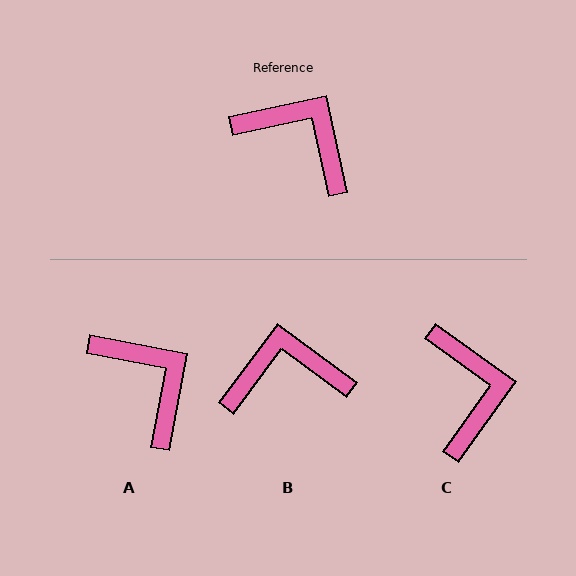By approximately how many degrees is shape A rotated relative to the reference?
Approximately 23 degrees clockwise.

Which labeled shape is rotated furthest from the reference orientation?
C, about 48 degrees away.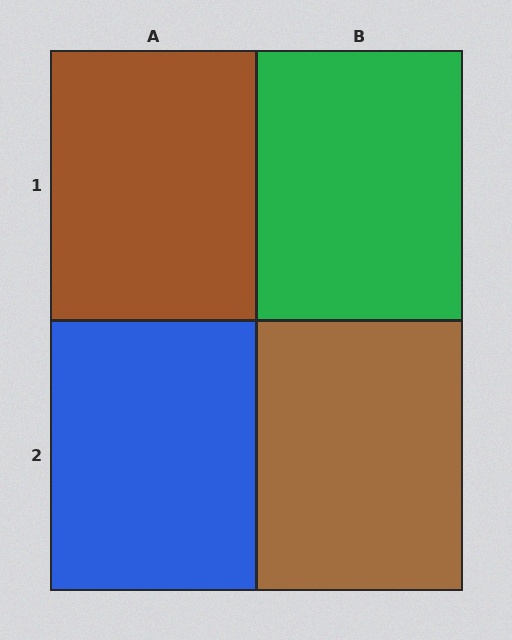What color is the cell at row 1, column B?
Green.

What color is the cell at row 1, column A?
Brown.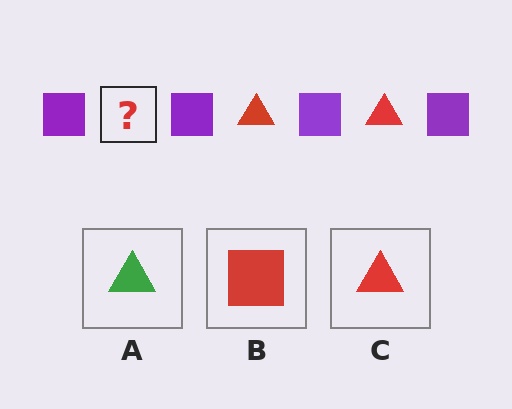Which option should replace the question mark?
Option C.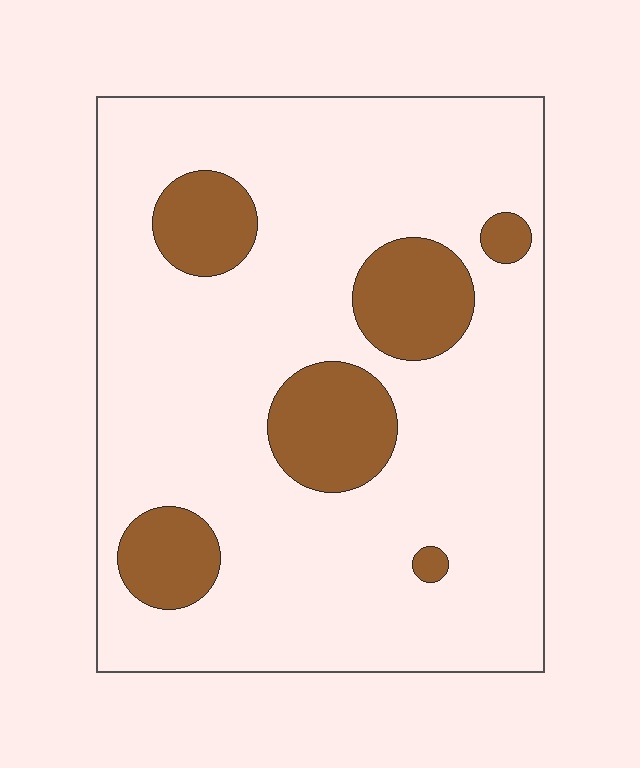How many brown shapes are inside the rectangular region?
6.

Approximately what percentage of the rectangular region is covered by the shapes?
Approximately 20%.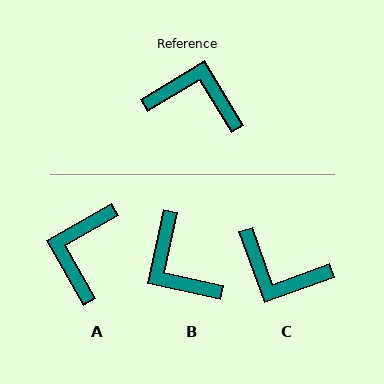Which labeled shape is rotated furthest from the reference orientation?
C, about 169 degrees away.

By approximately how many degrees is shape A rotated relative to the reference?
Approximately 88 degrees counter-clockwise.